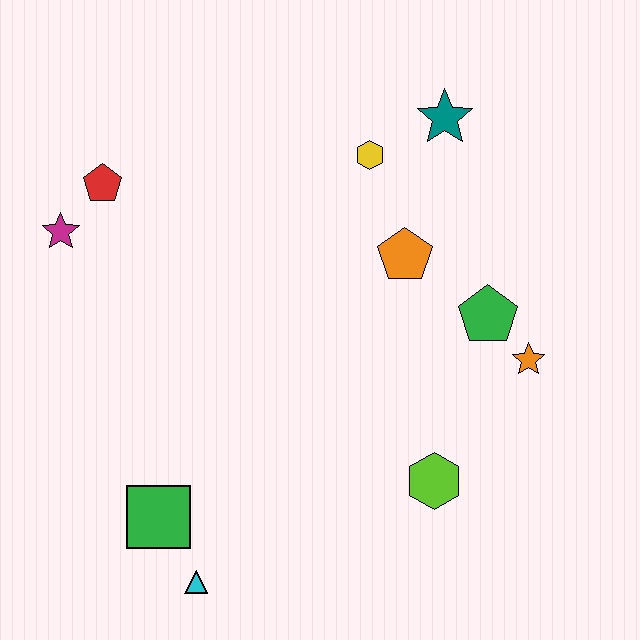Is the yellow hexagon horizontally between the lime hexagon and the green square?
Yes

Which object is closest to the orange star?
The green pentagon is closest to the orange star.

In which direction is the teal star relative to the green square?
The teal star is above the green square.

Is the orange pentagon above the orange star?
Yes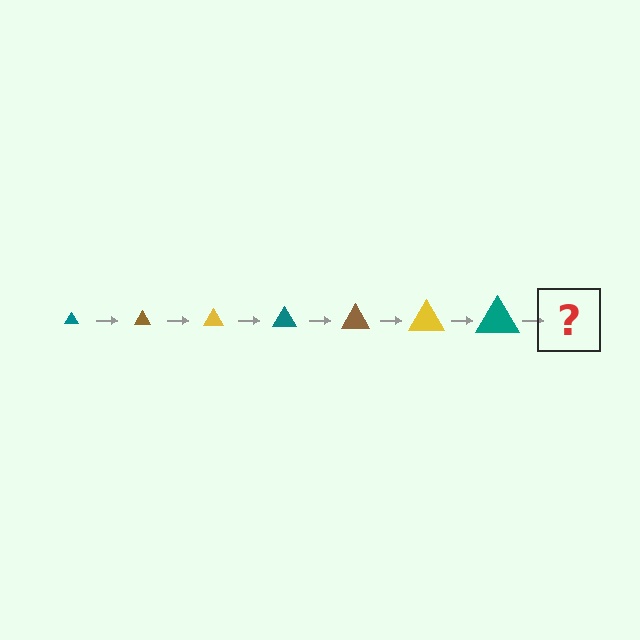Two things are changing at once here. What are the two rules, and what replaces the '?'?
The two rules are that the triangle grows larger each step and the color cycles through teal, brown, and yellow. The '?' should be a brown triangle, larger than the previous one.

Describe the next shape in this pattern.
It should be a brown triangle, larger than the previous one.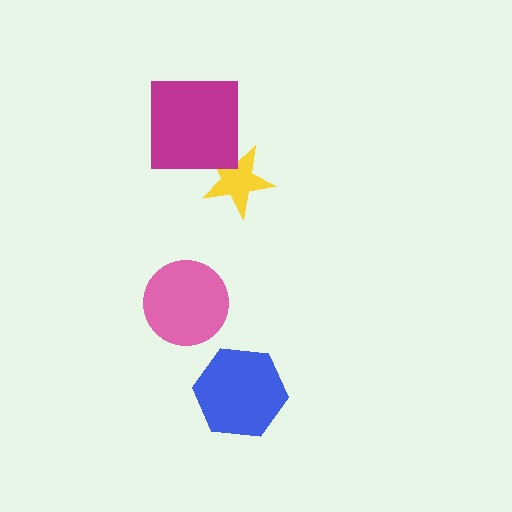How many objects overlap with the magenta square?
1 object overlaps with the magenta square.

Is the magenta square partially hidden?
No, no other shape covers it.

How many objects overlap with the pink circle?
0 objects overlap with the pink circle.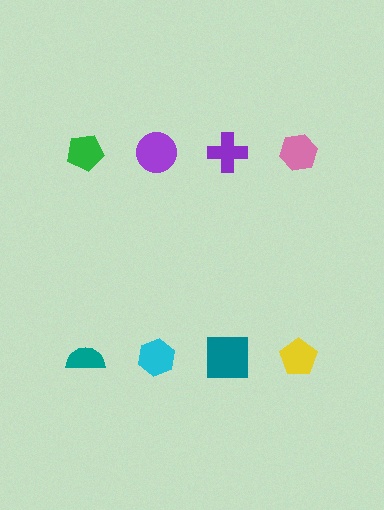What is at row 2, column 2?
A cyan hexagon.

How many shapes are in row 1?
4 shapes.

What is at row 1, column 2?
A purple circle.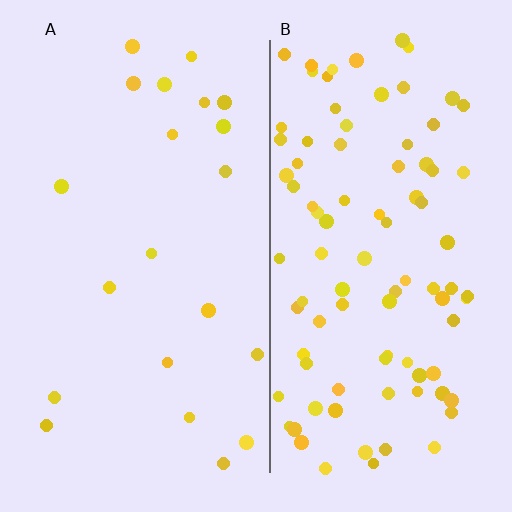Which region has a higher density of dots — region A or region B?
B (the right).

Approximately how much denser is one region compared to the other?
Approximately 4.4× — region B over region A.